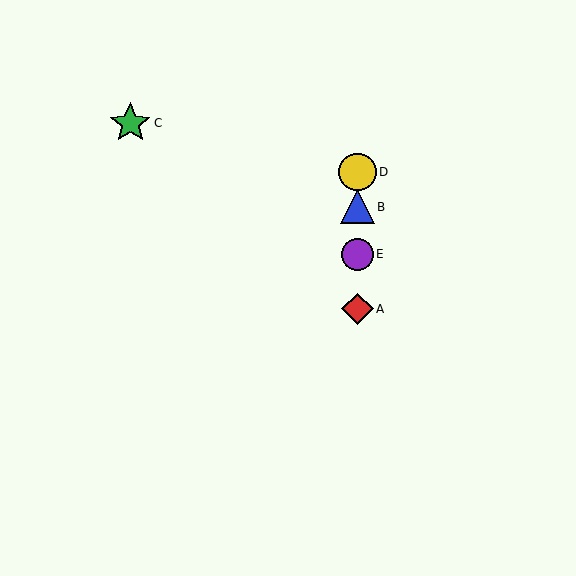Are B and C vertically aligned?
No, B is at x≈357 and C is at x≈130.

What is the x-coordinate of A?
Object A is at x≈357.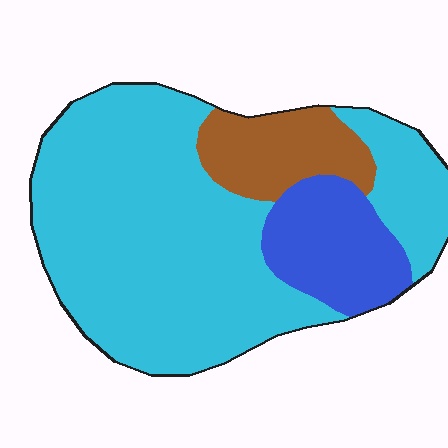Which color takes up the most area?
Cyan, at roughly 70%.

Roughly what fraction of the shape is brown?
Brown covers about 15% of the shape.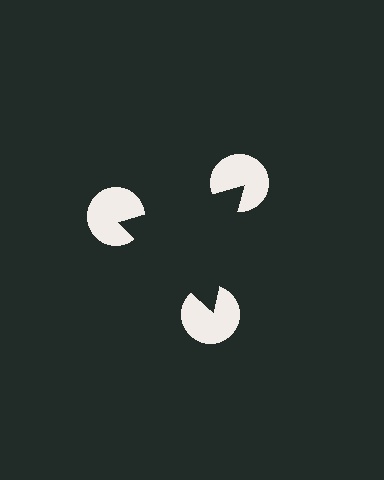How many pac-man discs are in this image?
There are 3 — one at each vertex of the illusory triangle.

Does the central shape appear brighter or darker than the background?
It typically appears slightly darker than the background, even though no actual brightness change is drawn.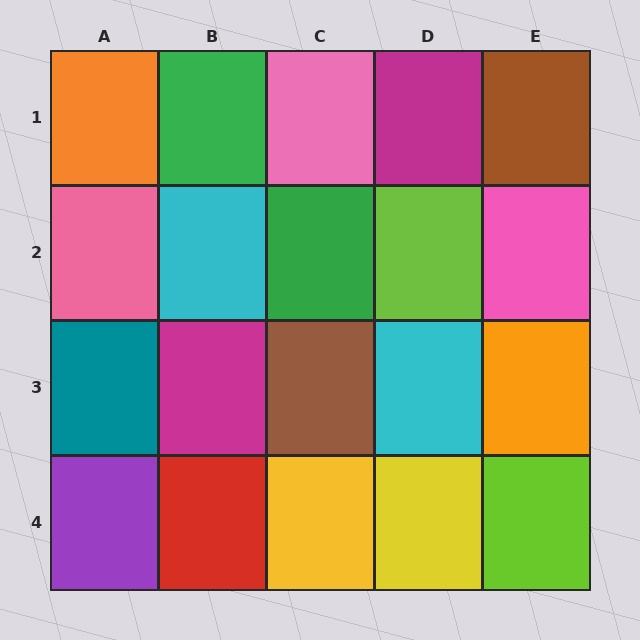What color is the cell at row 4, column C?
Yellow.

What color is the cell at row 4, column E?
Lime.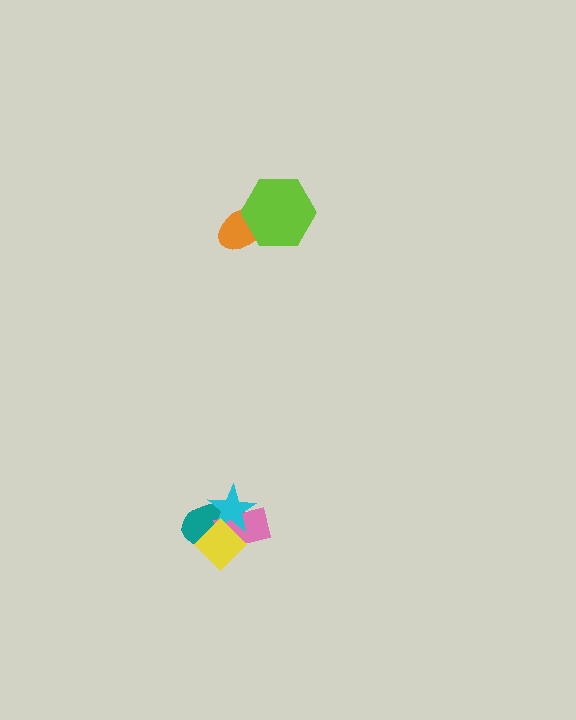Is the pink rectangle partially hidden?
Yes, it is partially covered by another shape.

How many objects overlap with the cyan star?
3 objects overlap with the cyan star.